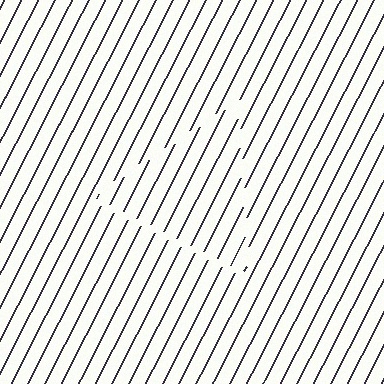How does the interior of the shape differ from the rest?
The interior of the shape contains the same grating, shifted by half a period — the contour is defined by the phase discontinuity where line-ends from the inner and outer gratings abut.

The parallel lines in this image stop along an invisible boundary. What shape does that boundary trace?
An illusory triangle. The interior of the shape contains the same grating, shifted by half a period — the contour is defined by the phase discontinuity where line-ends from the inner and outer gratings abut.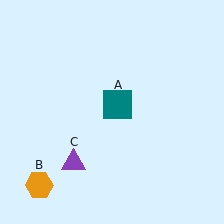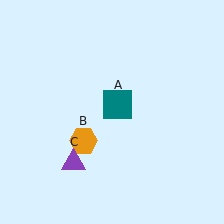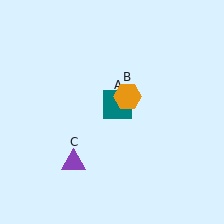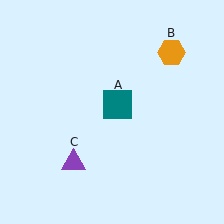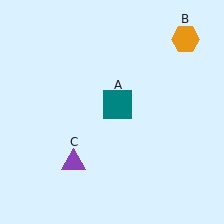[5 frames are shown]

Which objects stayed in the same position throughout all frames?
Teal square (object A) and purple triangle (object C) remained stationary.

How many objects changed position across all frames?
1 object changed position: orange hexagon (object B).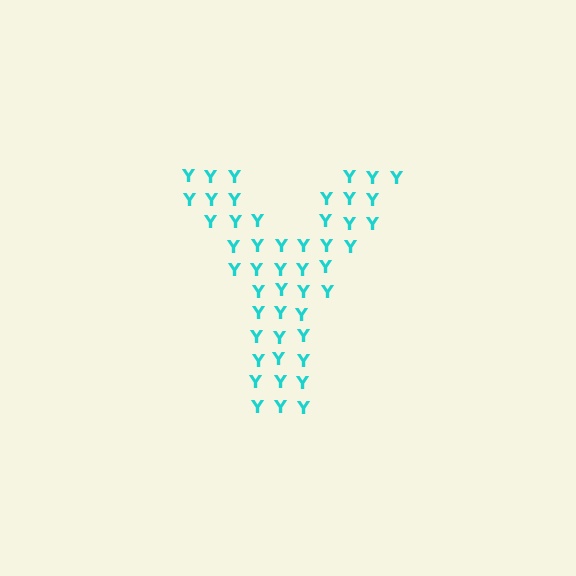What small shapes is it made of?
It is made of small letter Y's.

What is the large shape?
The large shape is the letter Y.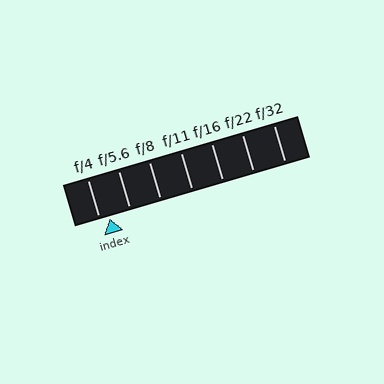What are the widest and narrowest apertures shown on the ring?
The widest aperture shown is f/4 and the narrowest is f/32.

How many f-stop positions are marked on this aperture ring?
There are 7 f-stop positions marked.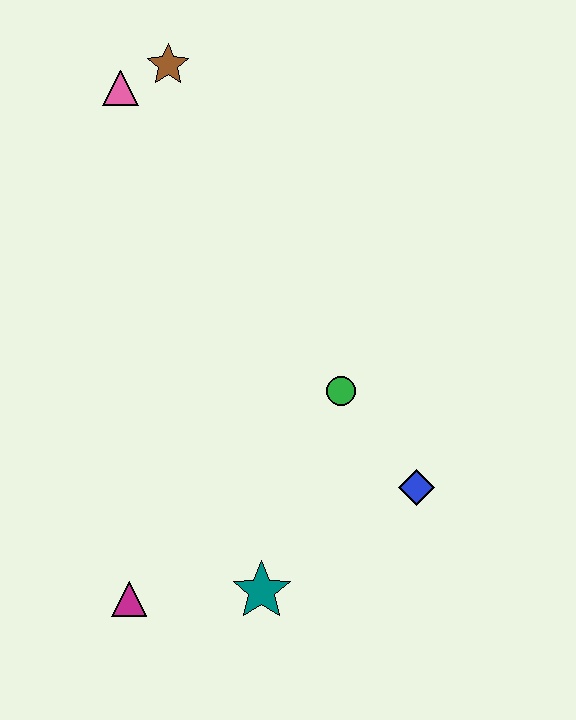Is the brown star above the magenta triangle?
Yes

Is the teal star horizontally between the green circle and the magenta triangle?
Yes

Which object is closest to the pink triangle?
The brown star is closest to the pink triangle.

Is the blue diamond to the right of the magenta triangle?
Yes